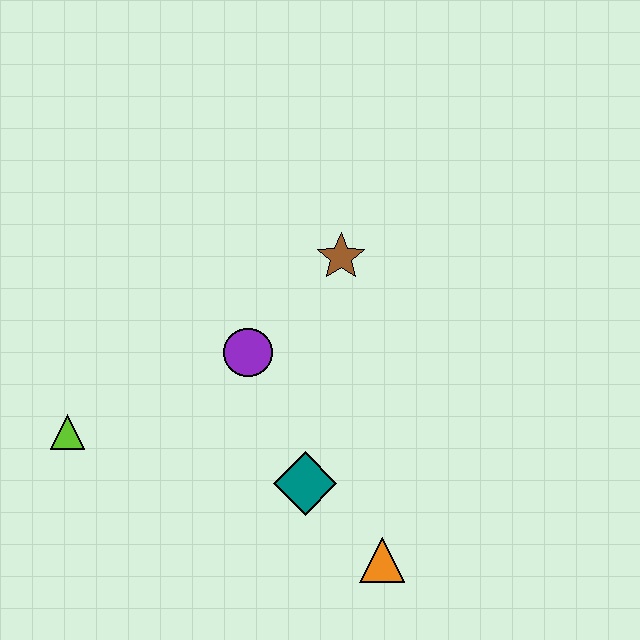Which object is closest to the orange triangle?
The teal diamond is closest to the orange triangle.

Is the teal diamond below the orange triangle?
No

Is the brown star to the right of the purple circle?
Yes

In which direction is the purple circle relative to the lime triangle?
The purple circle is to the right of the lime triangle.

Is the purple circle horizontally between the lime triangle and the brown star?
Yes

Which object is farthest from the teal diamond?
The lime triangle is farthest from the teal diamond.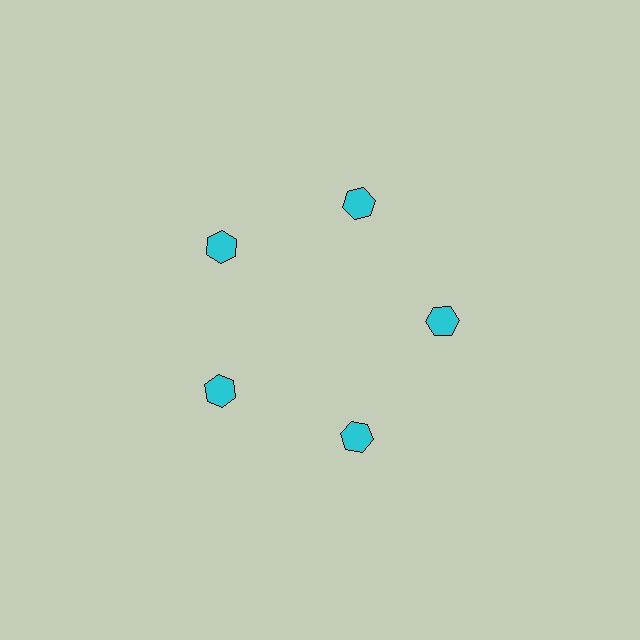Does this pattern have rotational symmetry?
Yes, this pattern has 5-fold rotational symmetry. It looks the same after rotating 72 degrees around the center.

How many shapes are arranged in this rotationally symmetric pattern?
There are 5 shapes, arranged in 5 groups of 1.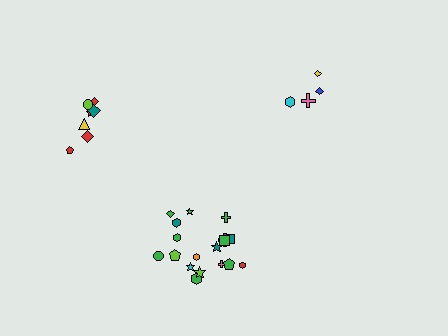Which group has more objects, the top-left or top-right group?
The top-left group.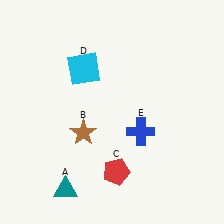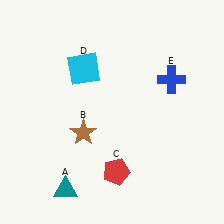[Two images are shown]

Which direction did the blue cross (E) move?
The blue cross (E) moved up.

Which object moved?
The blue cross (E) moved up.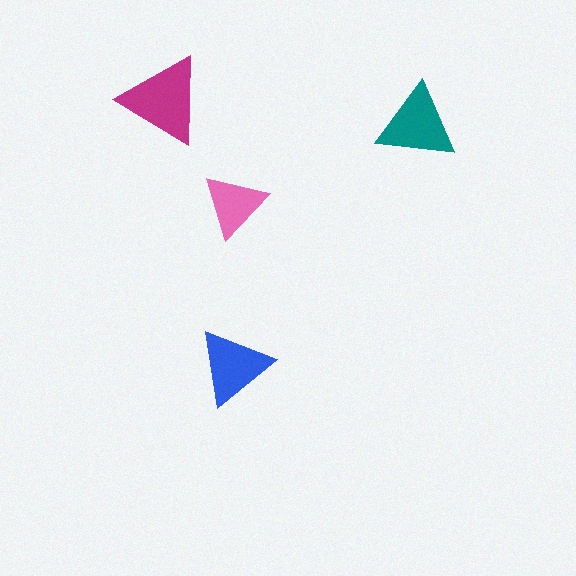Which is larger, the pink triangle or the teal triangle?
The teal one.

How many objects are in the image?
There are 4 objects in the image.